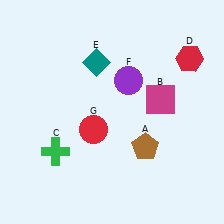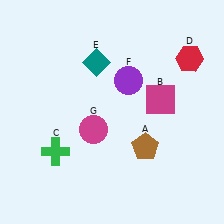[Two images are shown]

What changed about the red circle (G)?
In Image 1, G is red. In Image 2, it changed to magenta.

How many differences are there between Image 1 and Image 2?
There is 1 difference between the two images.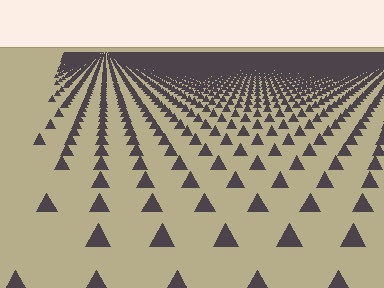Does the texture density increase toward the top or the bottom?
Density increases toward the top.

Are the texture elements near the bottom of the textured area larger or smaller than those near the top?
Larger. Near the bottom, elements are closer to the viewer and appear at a bigger on-screen size.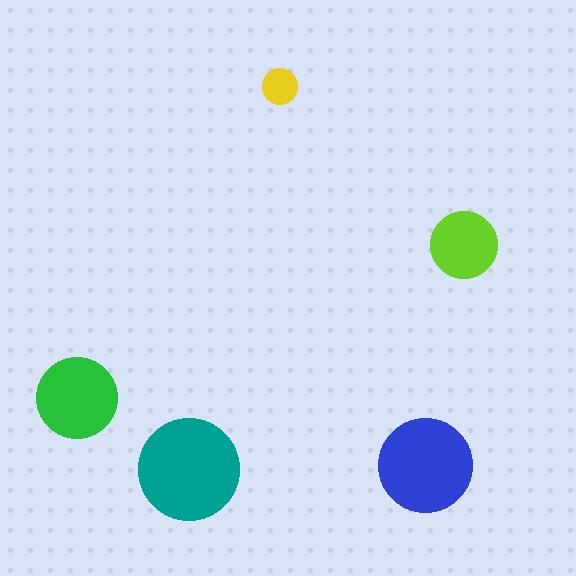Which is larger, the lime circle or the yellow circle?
The lime one.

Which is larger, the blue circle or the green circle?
The blue one.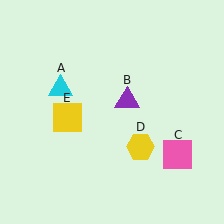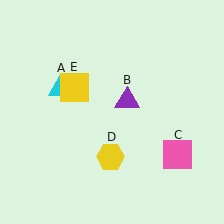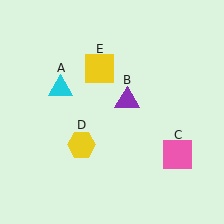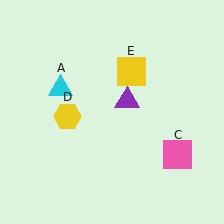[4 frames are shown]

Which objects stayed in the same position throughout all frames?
Cyan triangle (object A) and purple triangle (object B) and pink square (object C) remained stationary.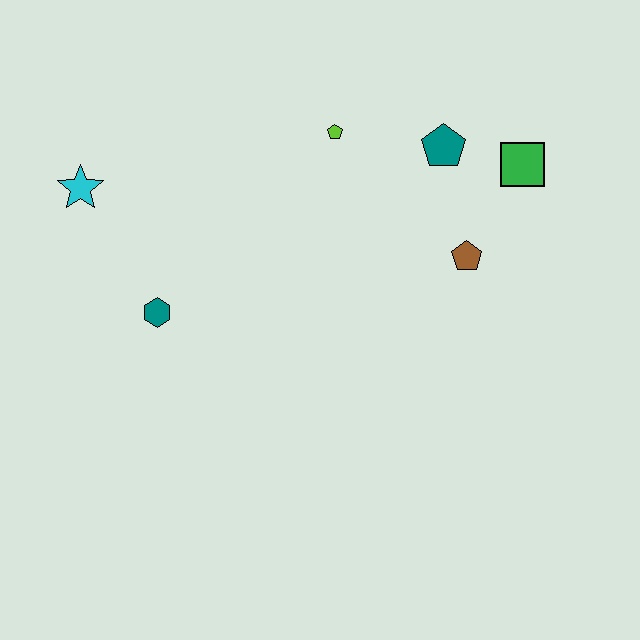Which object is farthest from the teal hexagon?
The green square is farthest from the teal hexagon.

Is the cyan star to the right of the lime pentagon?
No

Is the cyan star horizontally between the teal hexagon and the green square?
No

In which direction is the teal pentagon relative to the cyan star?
The teal pentagon is to the right of the cyan star.